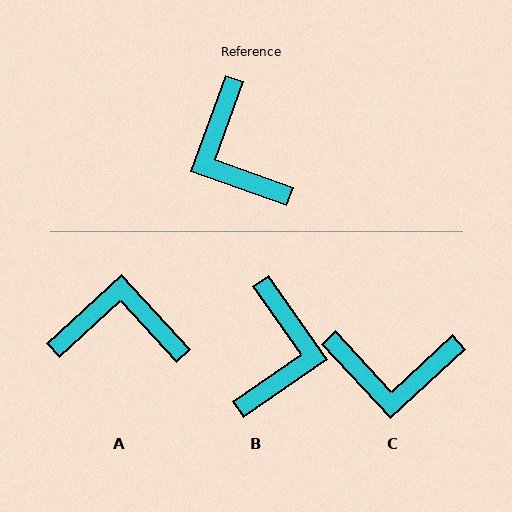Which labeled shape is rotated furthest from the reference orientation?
B, about 145 degrees away.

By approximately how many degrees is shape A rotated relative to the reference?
Approximately 118 degrees clockwise.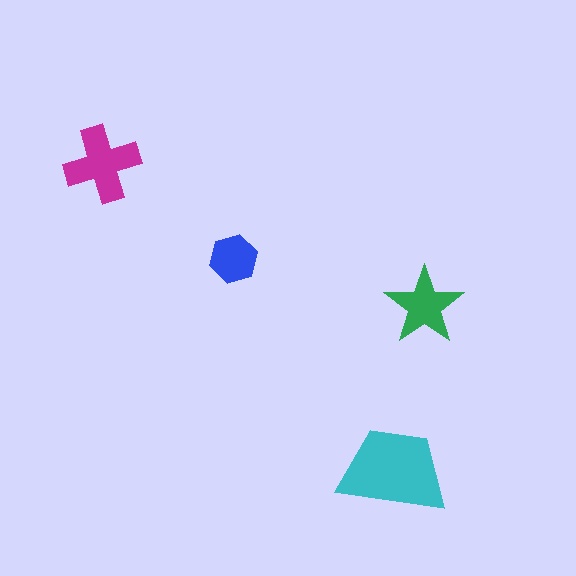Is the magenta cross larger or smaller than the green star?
Larger.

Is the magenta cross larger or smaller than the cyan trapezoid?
Smaller.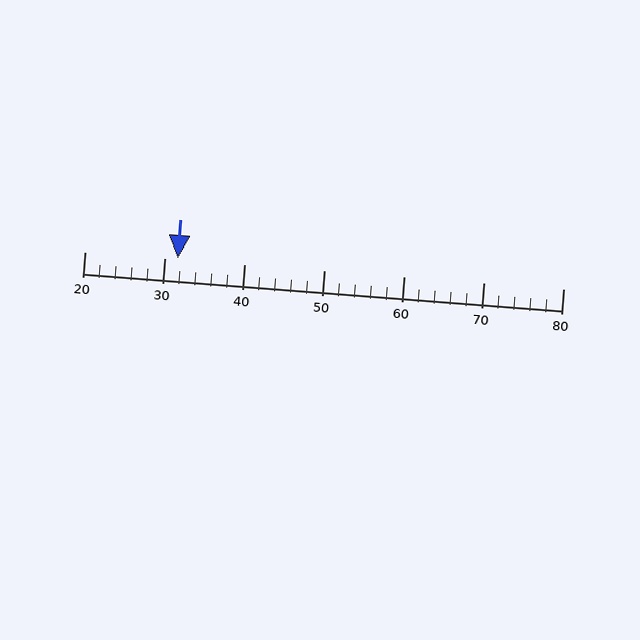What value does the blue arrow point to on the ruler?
The blue arrow points to approximately 32.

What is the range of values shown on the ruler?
The ruler shows values from 20 to 80.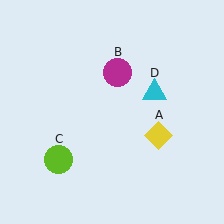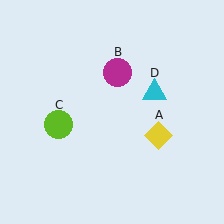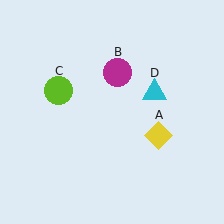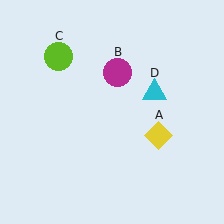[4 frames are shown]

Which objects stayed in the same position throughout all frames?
Yellow diamond (object A) and magenta circle (object B) and cyan triangle (object D) remained stationary.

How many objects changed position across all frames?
1 object changed position: lime circle (object C).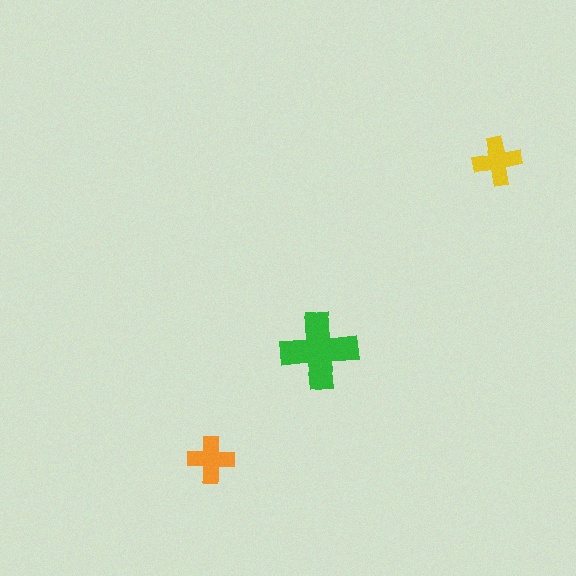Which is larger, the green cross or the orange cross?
The green one.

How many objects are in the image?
There are 3 objects in the image.